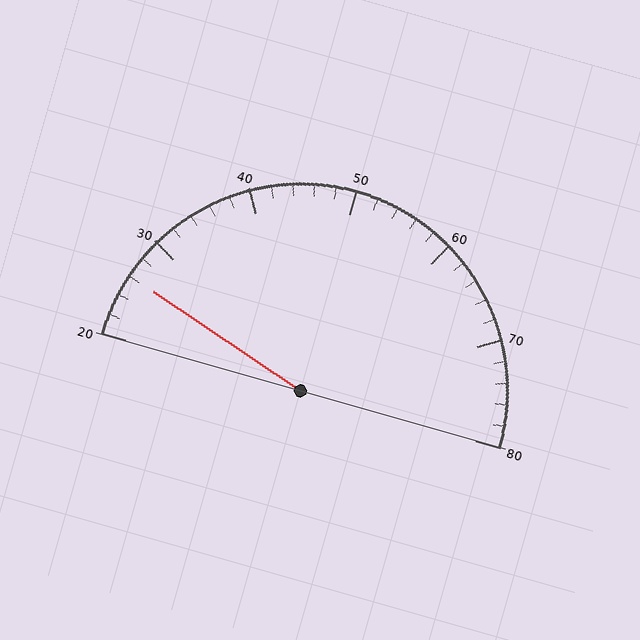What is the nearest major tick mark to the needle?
The nearest major tick mark is 30.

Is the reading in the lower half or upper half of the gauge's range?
The reading is in the lower half of the range (20 to 80).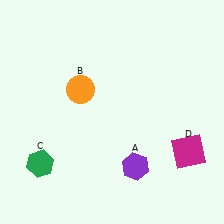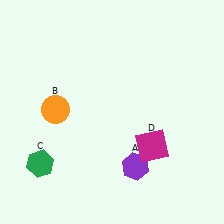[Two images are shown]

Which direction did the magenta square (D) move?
The magenta square (D) moved left.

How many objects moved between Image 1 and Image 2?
2 objects moved between the two images.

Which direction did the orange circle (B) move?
The orange circle (B) moved left.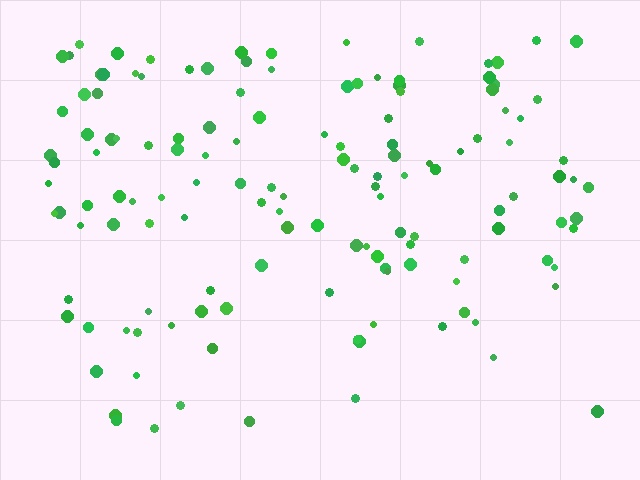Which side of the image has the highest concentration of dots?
The top.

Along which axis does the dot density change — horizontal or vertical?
Vertical.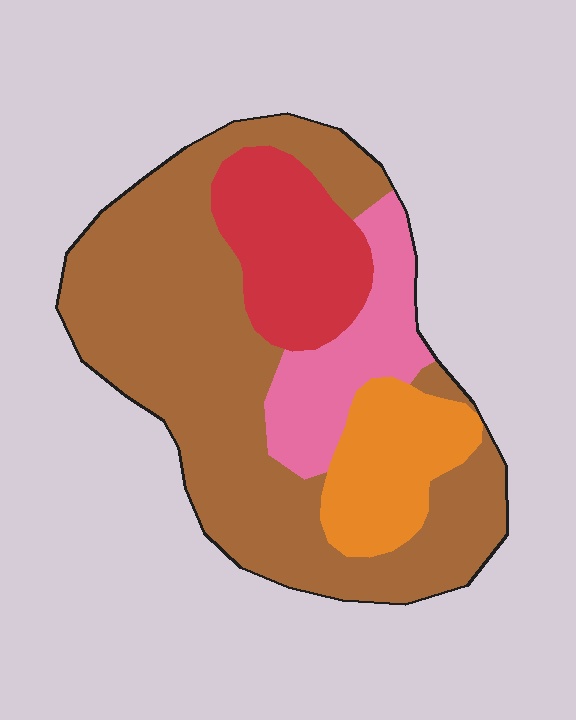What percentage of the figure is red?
Red takes up less than a sixth of the figure.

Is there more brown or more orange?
Brown.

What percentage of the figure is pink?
Pink covers about 15% of the figure.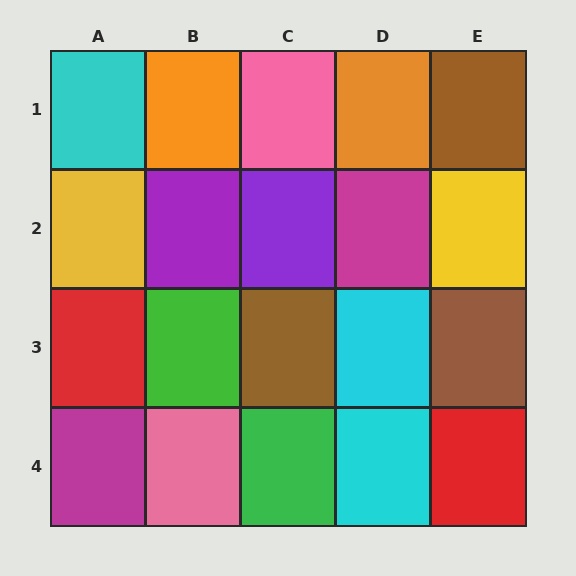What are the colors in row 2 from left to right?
Yellow, purple, purple, magenta, yellow.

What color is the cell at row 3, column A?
Red.